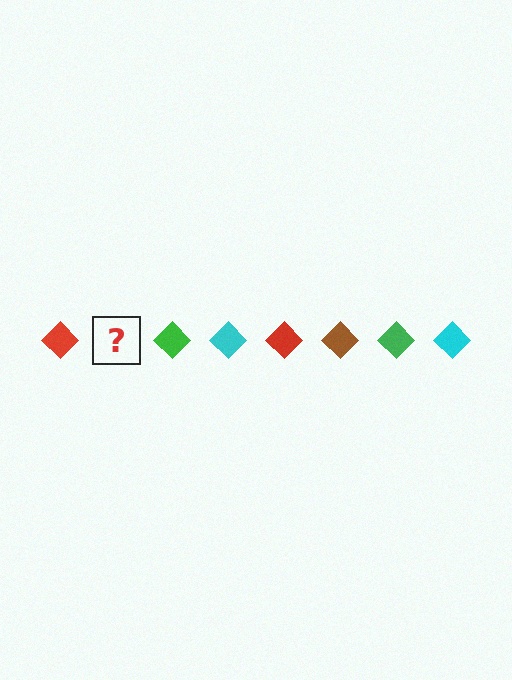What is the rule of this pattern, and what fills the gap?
The rule is that the pattern cycles through red, brown, green, cyan diamonds. The gap should be filled with a brown diamond.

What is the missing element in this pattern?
The missing element is a brown diamond.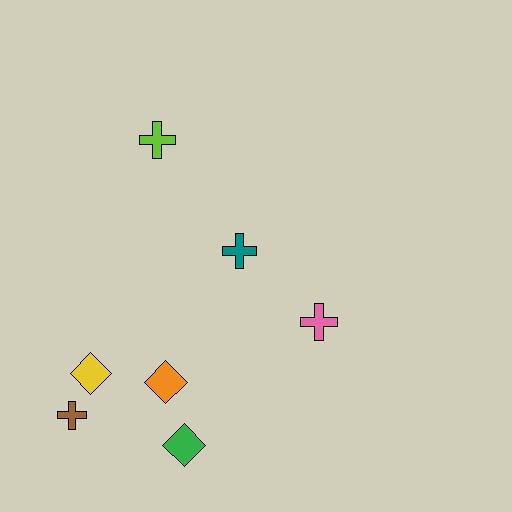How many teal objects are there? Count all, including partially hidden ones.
There is 1 teal object.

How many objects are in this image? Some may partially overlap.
There are 7 objects.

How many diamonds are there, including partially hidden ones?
There are 3 diamonds.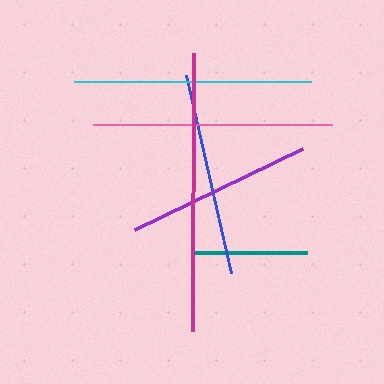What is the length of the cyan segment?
The cyan segment is approximately 237 pixels long.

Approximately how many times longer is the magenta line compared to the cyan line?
The magenta line is approximately 1.2 times the length of the cyan line.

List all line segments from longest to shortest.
From longest to shortest: magenta, pink, cyan, blue, purple, teal.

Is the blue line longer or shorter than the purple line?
The blue line is longer than the purple line.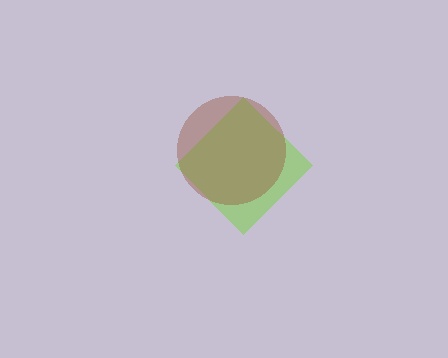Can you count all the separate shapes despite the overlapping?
Yes, there are 2 separate shapes.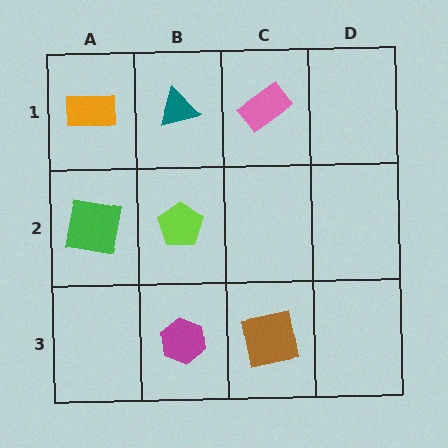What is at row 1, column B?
A teal triangle.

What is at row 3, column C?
A brown square.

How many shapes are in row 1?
3 shapes.